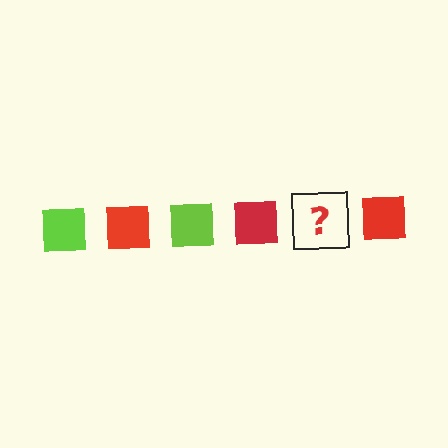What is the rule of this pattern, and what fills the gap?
The rule is that the pattern cycles through lime, red squares. The gap should be filled with a lime square.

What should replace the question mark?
The question mark should be replaced with a lime square.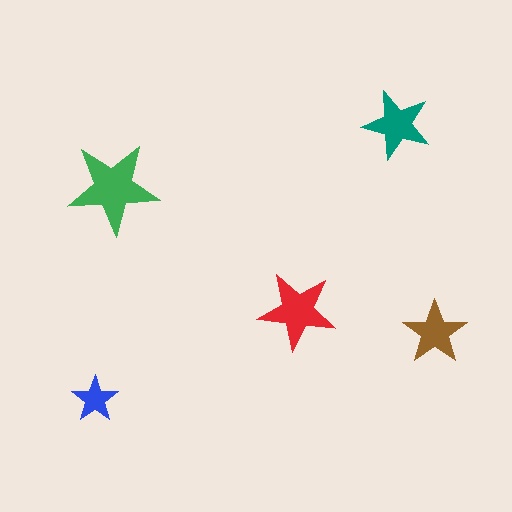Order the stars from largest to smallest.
the green one, the red one, the teal one, the brown one, the blue one.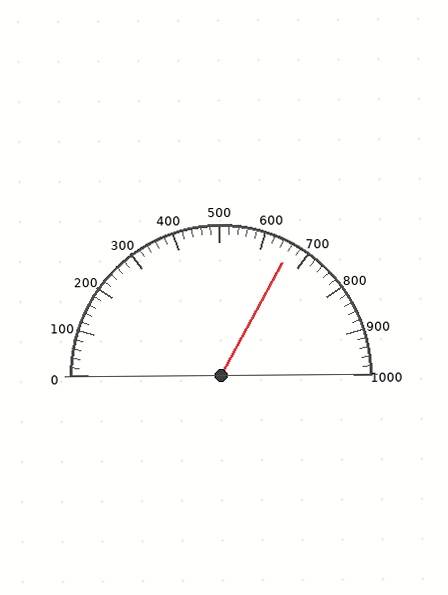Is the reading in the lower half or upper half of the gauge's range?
The reading is in the upper half of the range (0 to 1000).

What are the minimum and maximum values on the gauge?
The gauge ranges from 0 to 1000.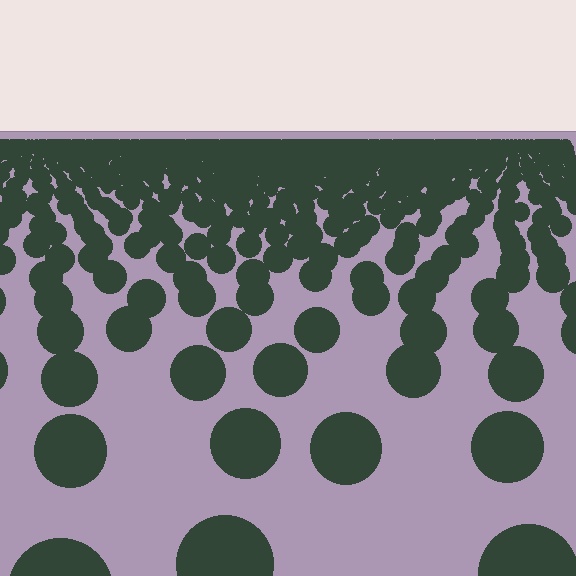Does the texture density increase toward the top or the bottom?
Density increases toward the top.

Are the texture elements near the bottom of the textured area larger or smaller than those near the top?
Larger. Near the bottom, elements are closer to the viewer and appear at a bigger on-screen size.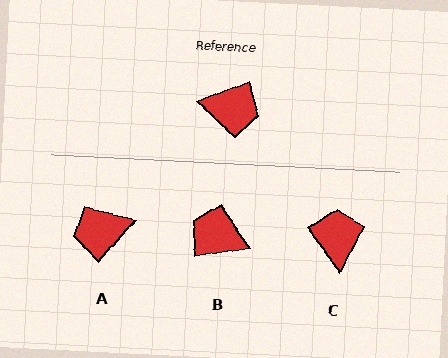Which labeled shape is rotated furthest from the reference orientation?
B, about 168 degrees away.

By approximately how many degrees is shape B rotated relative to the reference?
Approximately 168 degrees counter-clockwise.